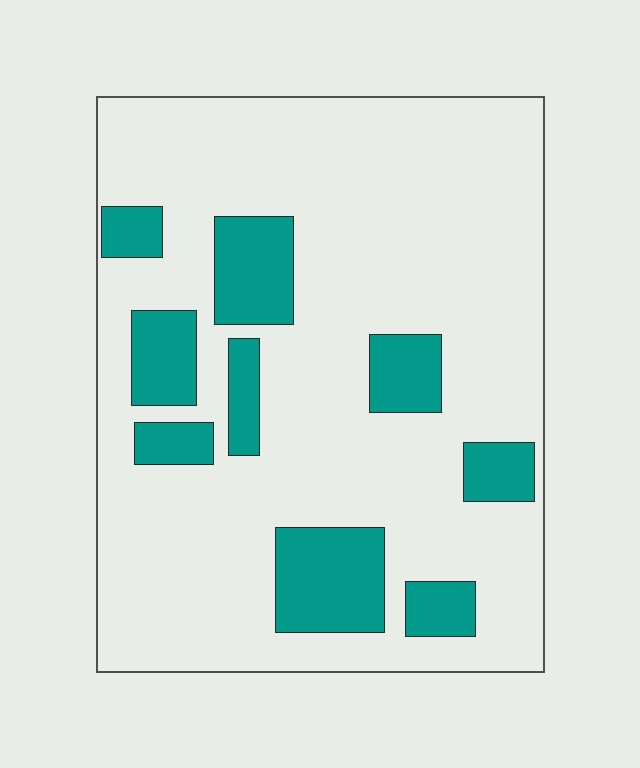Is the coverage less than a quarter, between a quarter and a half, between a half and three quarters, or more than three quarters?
Less than a quarter.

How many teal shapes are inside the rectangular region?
9.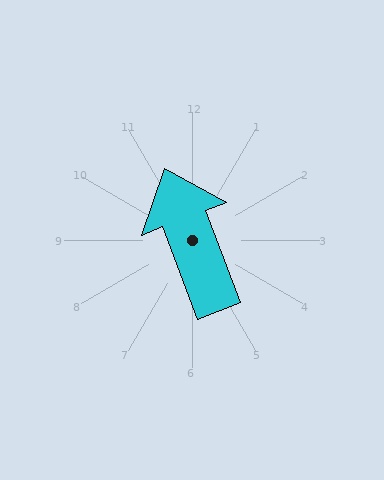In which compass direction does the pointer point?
North.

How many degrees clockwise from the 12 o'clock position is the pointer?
Approximately 339 degrees.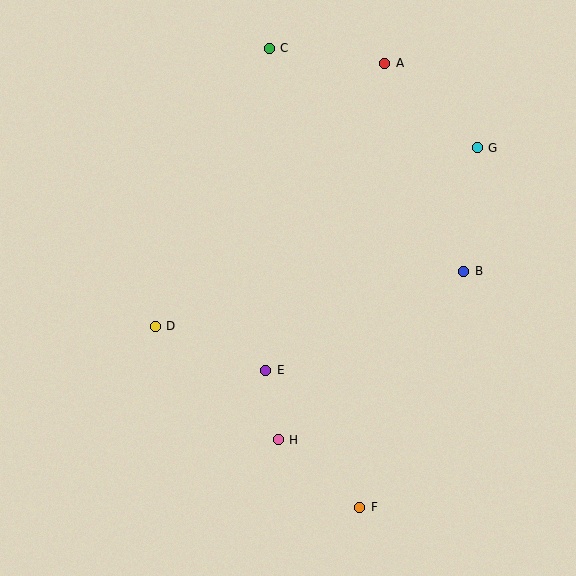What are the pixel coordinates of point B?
Point B is at (464, 271).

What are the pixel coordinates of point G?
Point G is at (477, 148).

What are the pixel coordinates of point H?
Point H is at (278, 440).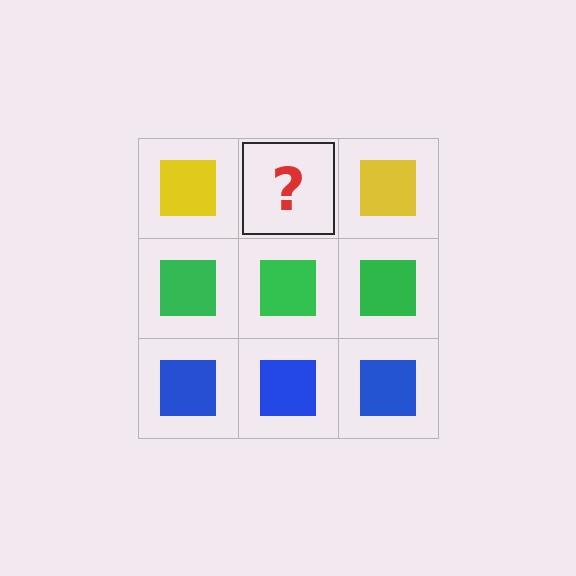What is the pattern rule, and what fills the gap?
The rule is that each row has a consistent color. The gap should be filled with a yellow square.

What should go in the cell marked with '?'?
The missing cell should contain a yellow square.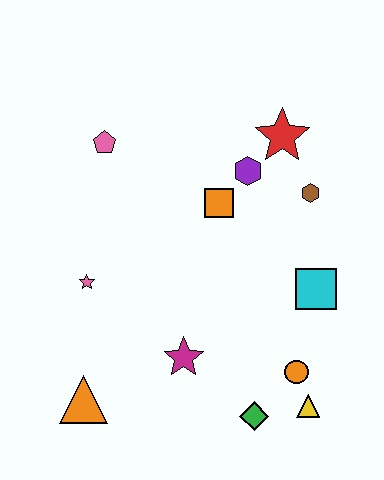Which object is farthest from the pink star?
The yellow triangle is farthest from the pink star.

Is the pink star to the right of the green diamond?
No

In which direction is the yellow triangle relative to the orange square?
The yellow triangle is below the orange square.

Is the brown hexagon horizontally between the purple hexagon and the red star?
No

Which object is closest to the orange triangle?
The magenta star is closest to the orange triangle.